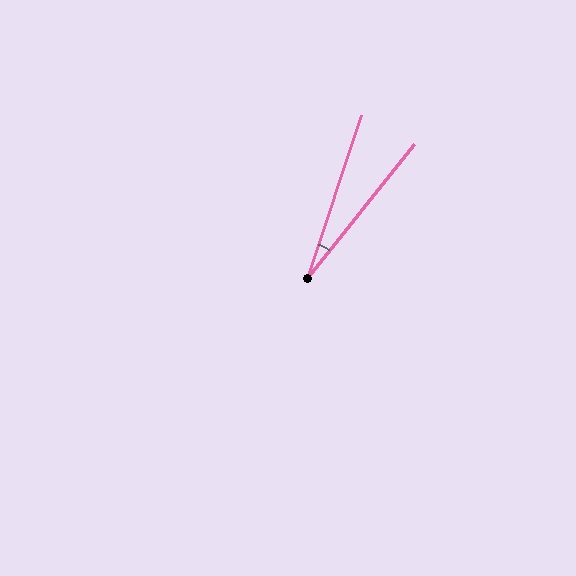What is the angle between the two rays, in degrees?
Approximately 20 degrees.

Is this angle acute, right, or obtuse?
It is acute.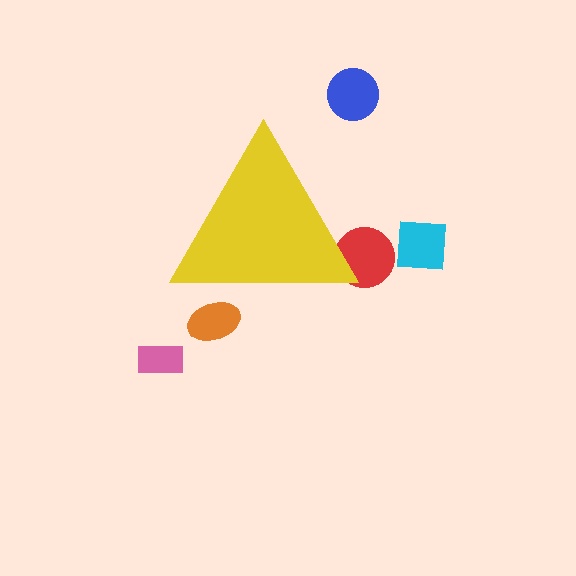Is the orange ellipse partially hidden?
Yes, the orange ellipse is partially hidden behind the yellow triangle.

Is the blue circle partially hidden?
No, the blue circle is fully visible.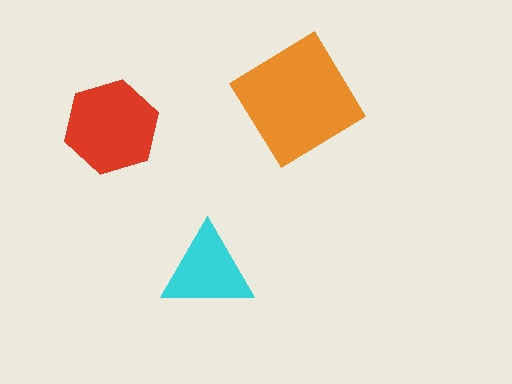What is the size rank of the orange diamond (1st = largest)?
1st.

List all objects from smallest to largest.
The cyan triangle, the red hexagon, the orange diamond.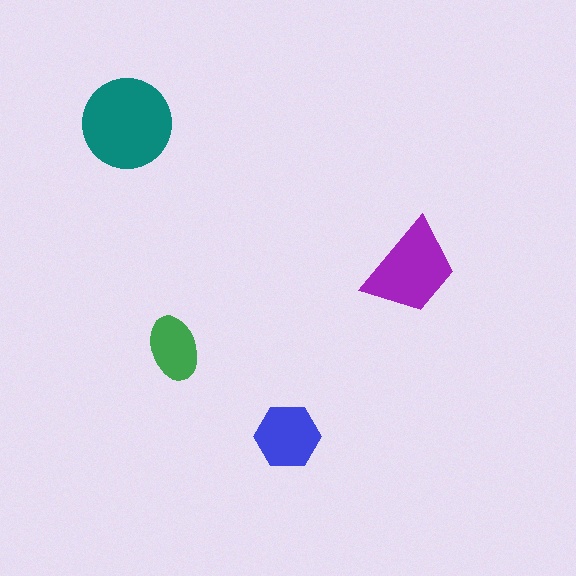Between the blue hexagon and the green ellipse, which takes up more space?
The blue hexagon.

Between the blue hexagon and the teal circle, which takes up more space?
The teal circle.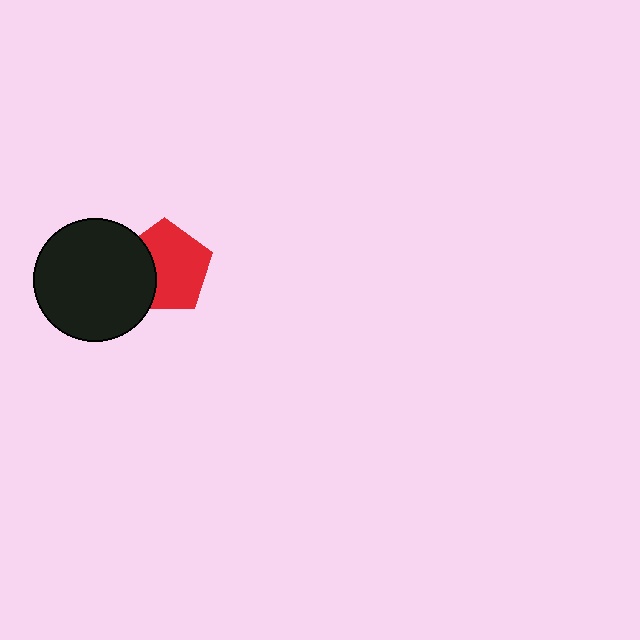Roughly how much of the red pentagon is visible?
Most of it is visible (roughly 68%).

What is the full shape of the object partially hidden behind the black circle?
The partially hidden object is a red pentagon.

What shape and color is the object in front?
The object in front is a black circle.